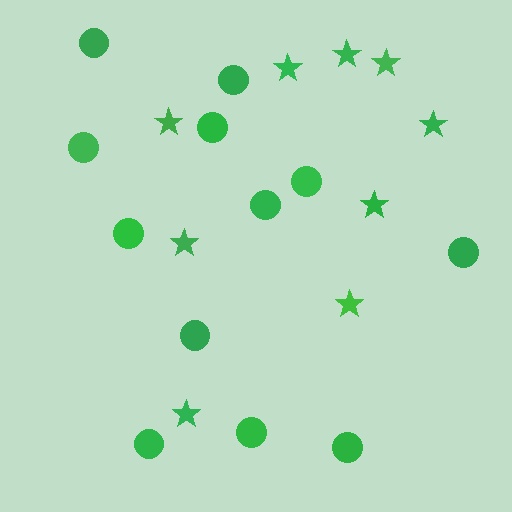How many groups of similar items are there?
There are 2 groups: one group of stars (9) and one group of circles (12).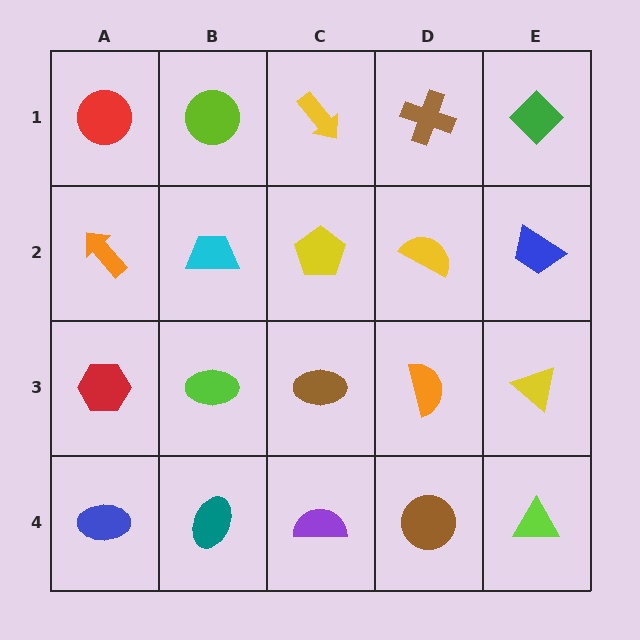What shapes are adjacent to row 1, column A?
An orange arrow (row 2, column A), a lime circle (row 1, column B).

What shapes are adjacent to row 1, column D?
A yellow semicircle (row 2, column D), a yellow arrow (row 1, column C), a green diamond (row 1, column E).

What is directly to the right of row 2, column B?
A yellow pentagon.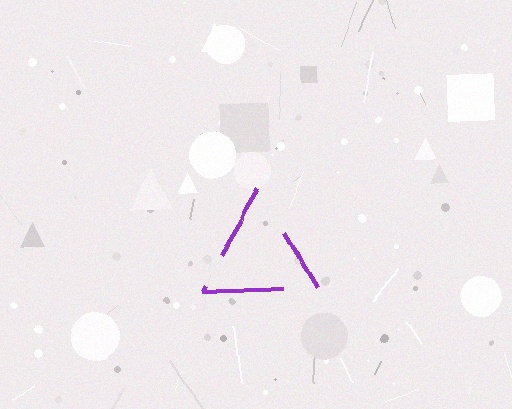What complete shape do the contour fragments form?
The contour fragments form a triangle.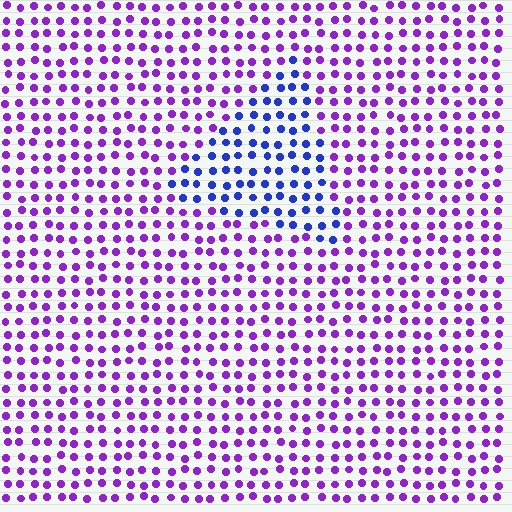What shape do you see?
I see a triangle.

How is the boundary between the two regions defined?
The boundary is defined purely by a slight shift in hue (about 47 degrees). Spacing, size, and orientation are identical on both sides.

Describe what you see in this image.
The image is filled with small purple elements in a uniform arrangement. A triangle-shaped region is visible where the elements are tinted to a slightly different hue, forming a subtle color boundary.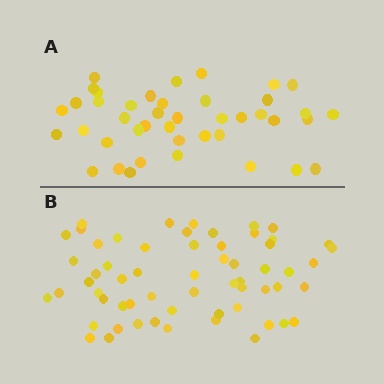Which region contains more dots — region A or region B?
Region B (the bottom region) has more dots.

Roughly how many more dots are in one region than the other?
Region B has approximately 20 more dots than region A.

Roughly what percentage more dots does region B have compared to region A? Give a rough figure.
About 45% more.